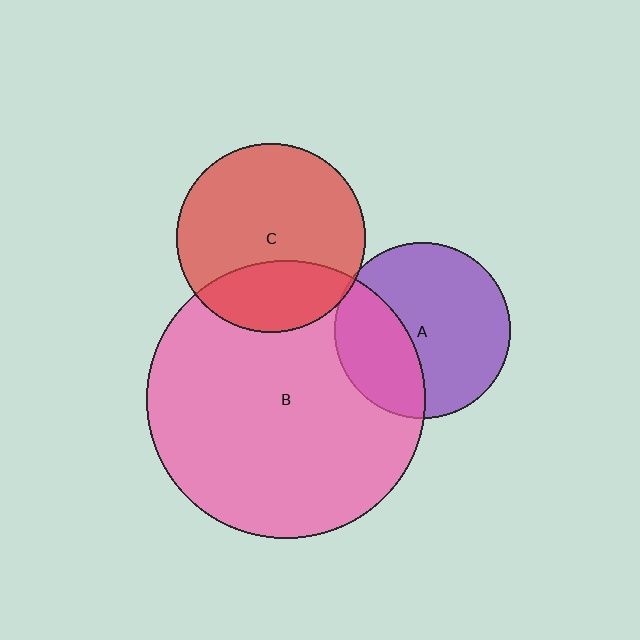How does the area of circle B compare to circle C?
Approximately 2.2 times.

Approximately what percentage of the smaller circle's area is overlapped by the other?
Approximately 30%.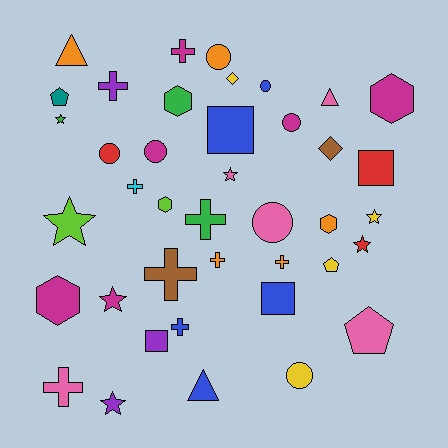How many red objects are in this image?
There are 3 red objects.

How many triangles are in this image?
There are 3 triangles.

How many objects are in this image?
There are 40 objects.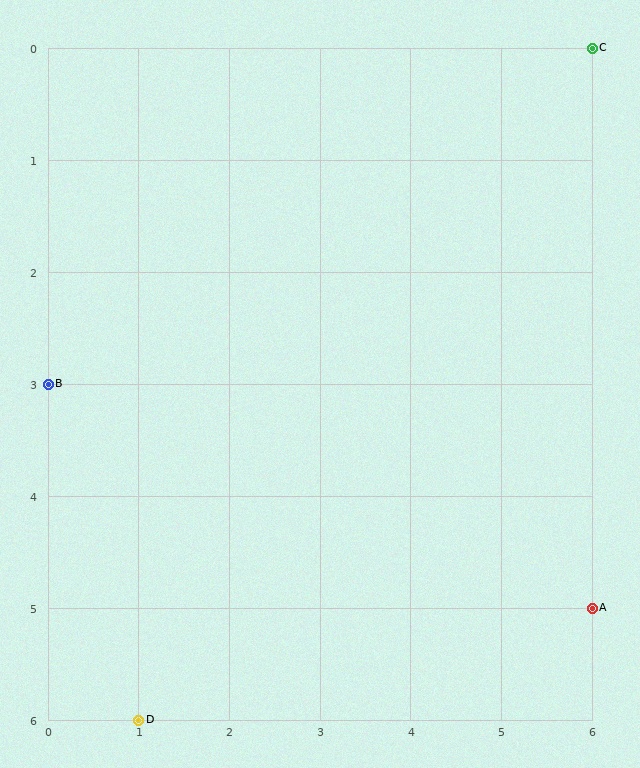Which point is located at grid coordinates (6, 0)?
Point C is at (6, 0).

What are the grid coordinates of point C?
Point C is at grid coordinates (6, 0).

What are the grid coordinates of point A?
Point A is at grid coordinates (6, 5).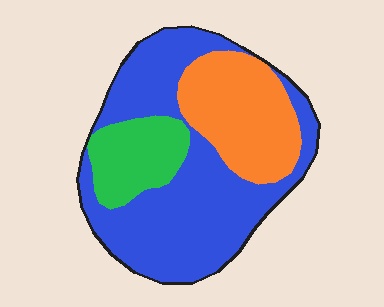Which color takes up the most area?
Blue, at roughly 60%.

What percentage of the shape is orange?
Orange covers about 25% of the shape.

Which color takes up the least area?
Green, at roughly 15%.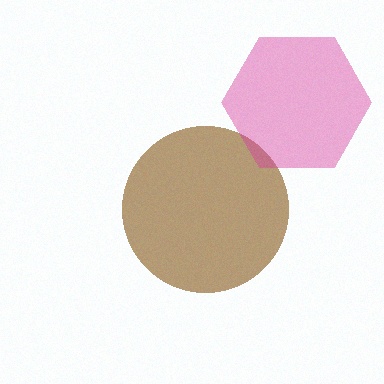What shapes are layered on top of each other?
The layered shapes are: a brown circle, a magenta hexagon.